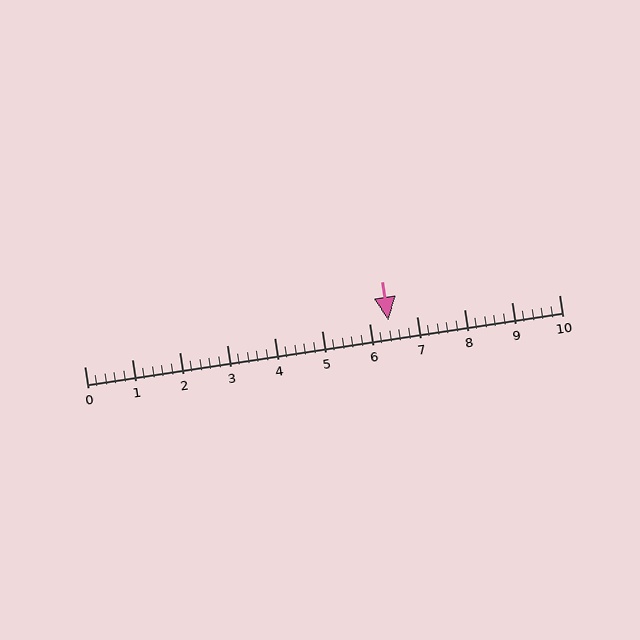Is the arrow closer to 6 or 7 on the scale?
The arrow is closer to 6.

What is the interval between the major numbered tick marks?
The major tick marks are spaced 1 units apart.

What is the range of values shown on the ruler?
The ruler shows values from 0 to 10.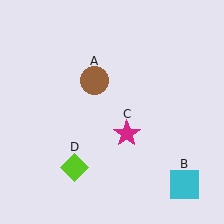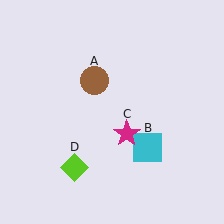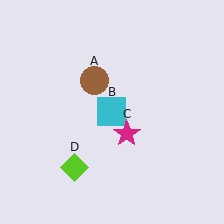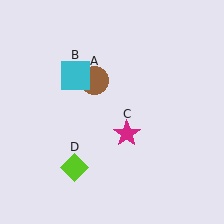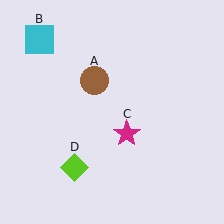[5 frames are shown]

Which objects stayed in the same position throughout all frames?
Brown circle (object A) and magenta star (object C) and lime diamond (object D) remained stationary.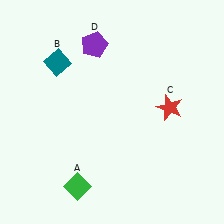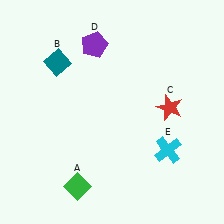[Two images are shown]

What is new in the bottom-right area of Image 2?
A cyan cross (E) was added in the bottom-right area of Image 2.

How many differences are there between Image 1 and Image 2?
There is 1 difference between the two images.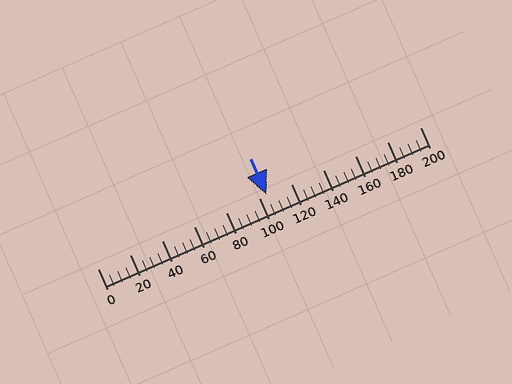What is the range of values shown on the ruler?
The ruler shows values from 0 to 200.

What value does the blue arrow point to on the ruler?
The blue arrow points to approximately 105.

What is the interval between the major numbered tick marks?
The major tick marks are spaced 20 units apart.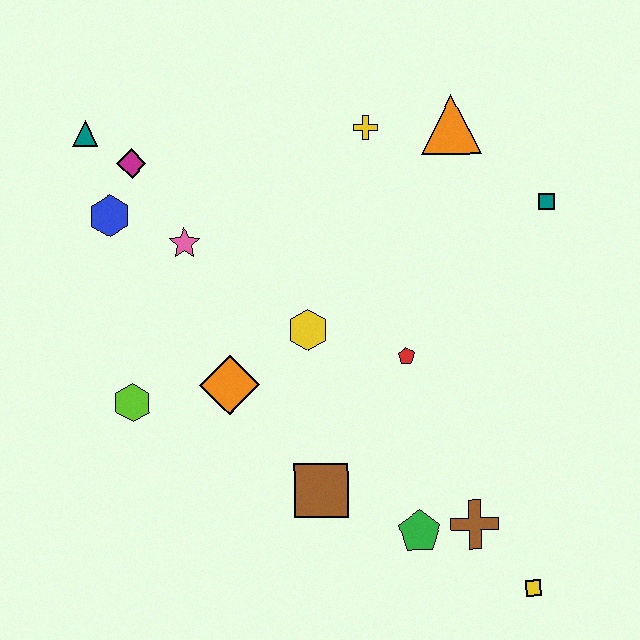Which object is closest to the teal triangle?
The magenta diamond is closest to the teal triangle.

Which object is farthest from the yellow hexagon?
The yellow square is farthest from the yellow hexagon.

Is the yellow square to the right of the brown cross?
Yes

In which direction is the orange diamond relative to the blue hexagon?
The orange diamond is below the blue hexagon.